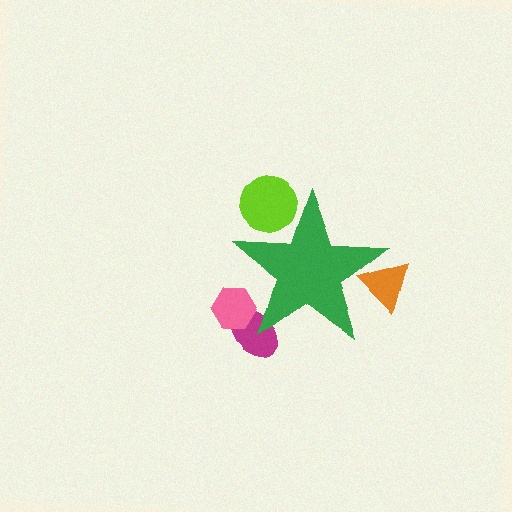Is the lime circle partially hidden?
Yes, the lime circle is partially hidden behind the green star.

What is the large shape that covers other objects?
A green star.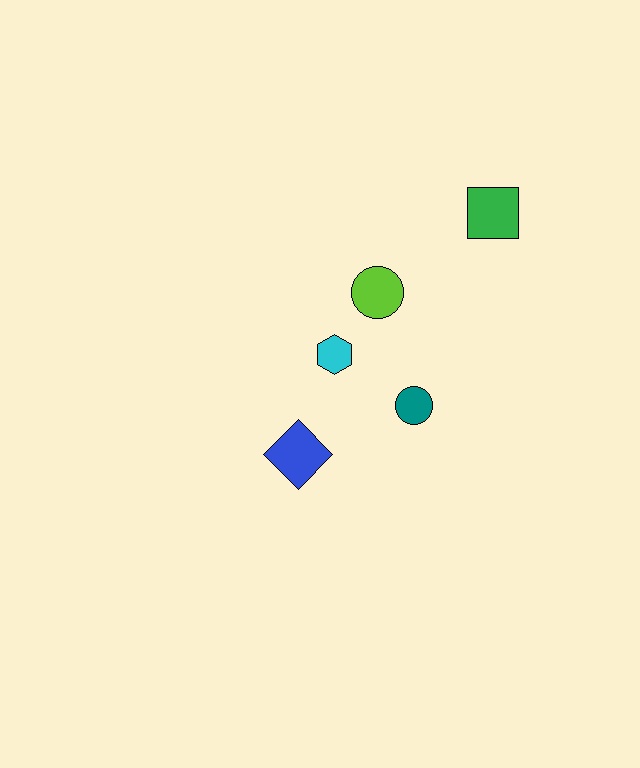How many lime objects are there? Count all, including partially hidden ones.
There is 1 lime object.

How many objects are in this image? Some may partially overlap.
There are 5 objects.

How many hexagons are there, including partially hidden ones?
There is 1 hexagon.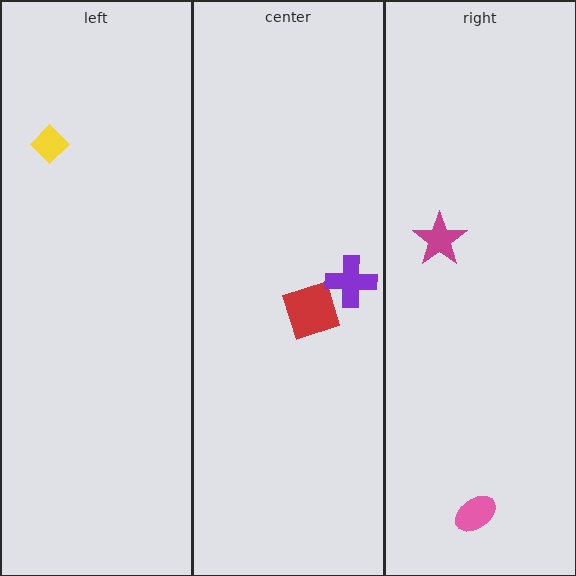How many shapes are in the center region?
2.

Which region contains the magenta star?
The right region.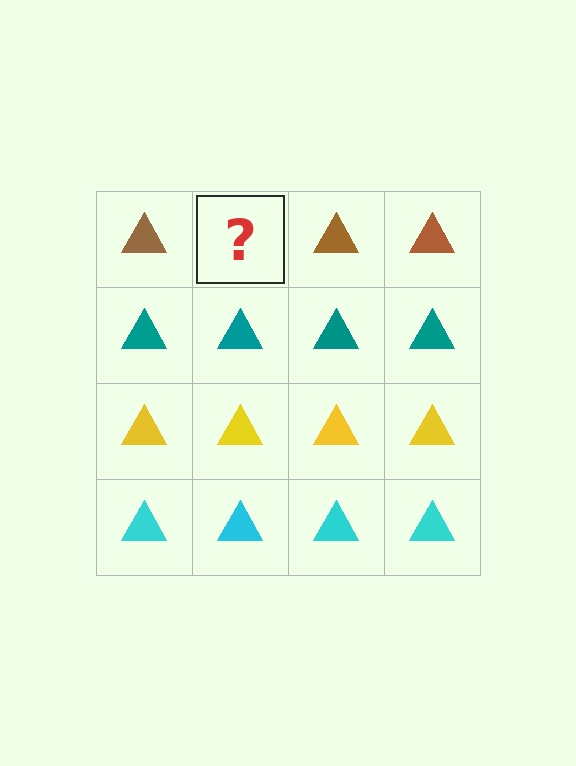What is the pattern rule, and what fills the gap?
The rule is that each row has a consistent color. The gap should be filled with a brown triangle.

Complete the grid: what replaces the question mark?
The question mark should be replaced with a brown triangle.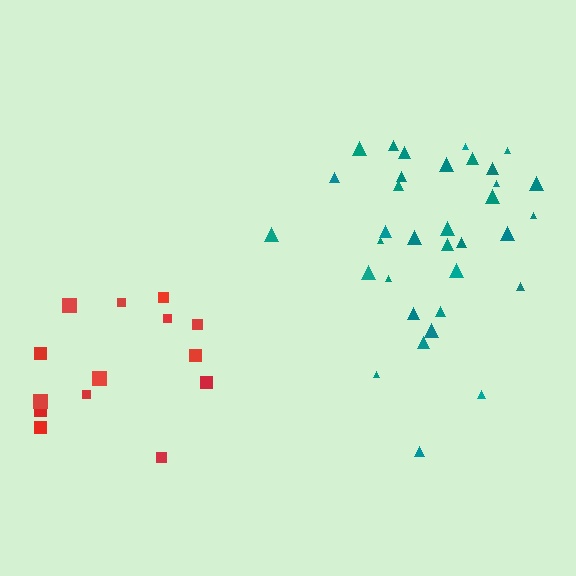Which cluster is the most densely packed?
Teal.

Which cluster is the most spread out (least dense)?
Red.